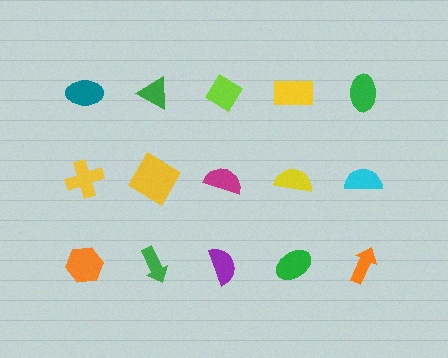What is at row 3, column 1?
An orange hexagon.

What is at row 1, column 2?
A green triangle.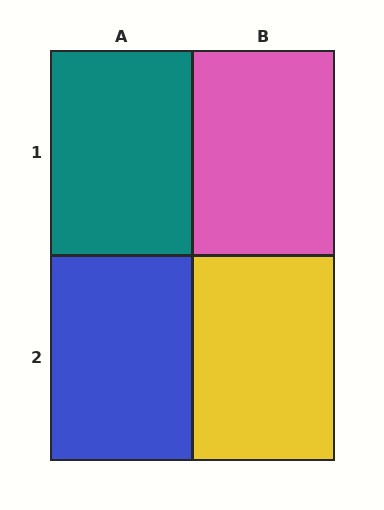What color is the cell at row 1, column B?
Pink.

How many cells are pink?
1 cell is pink.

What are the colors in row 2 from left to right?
Blue, yellow.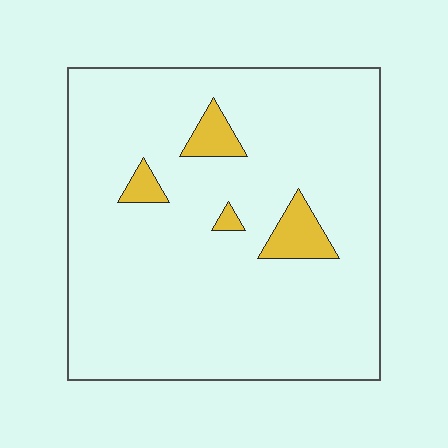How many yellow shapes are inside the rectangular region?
4.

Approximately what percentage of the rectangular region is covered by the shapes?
Approximately 5%.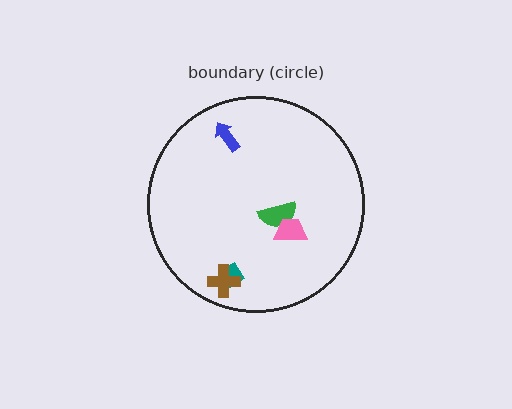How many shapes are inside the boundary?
5 inside, 0 outside.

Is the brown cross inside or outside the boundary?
Inside.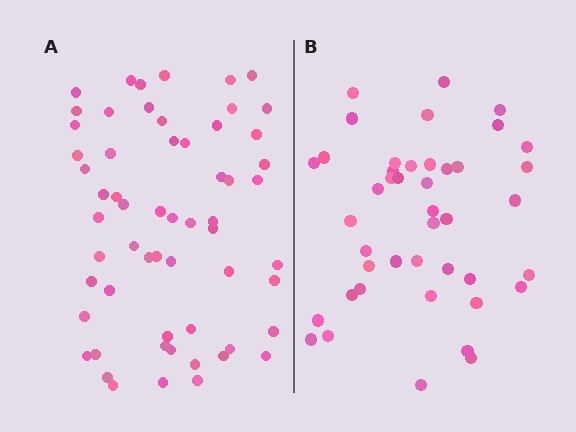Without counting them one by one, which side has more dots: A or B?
Region A (the left region) has more dots.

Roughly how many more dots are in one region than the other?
Region A has approximately 15 more dots than region B.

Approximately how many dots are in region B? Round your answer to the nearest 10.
About 40 dots. (The exact count is 43, which rounds to 40.)